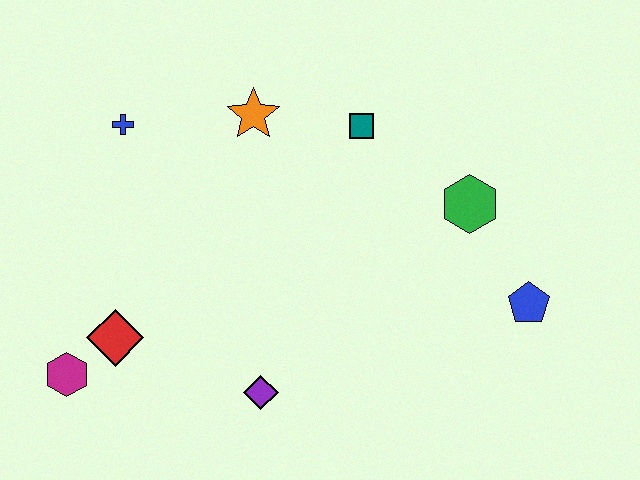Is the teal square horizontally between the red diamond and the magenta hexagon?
No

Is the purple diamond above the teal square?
No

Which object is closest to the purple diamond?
The red diamond is closest to the purple diamond.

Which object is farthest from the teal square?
The magenta hexagon is farthest from the teal square.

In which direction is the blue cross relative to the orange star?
The blue cross is to the left of the orange star.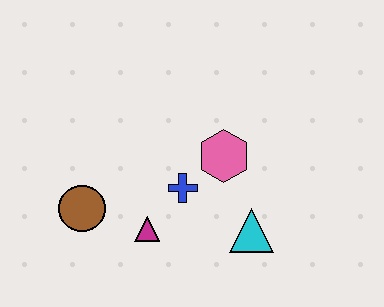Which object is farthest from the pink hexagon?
The brown circle is farthest from the pink hexagon.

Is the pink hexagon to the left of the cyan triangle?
Yes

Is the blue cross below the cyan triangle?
No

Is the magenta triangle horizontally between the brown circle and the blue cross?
Yes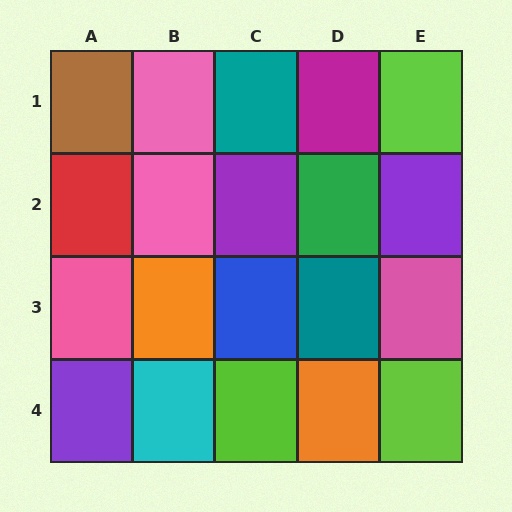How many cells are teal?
2 cells are teal.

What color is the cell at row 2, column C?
Purple.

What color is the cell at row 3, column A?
Pink.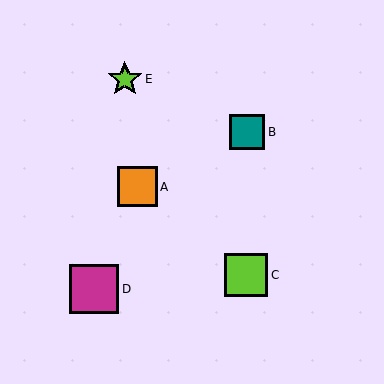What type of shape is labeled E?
Shape E is a lime star.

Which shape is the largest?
The magenta square (labeled D) is the largest.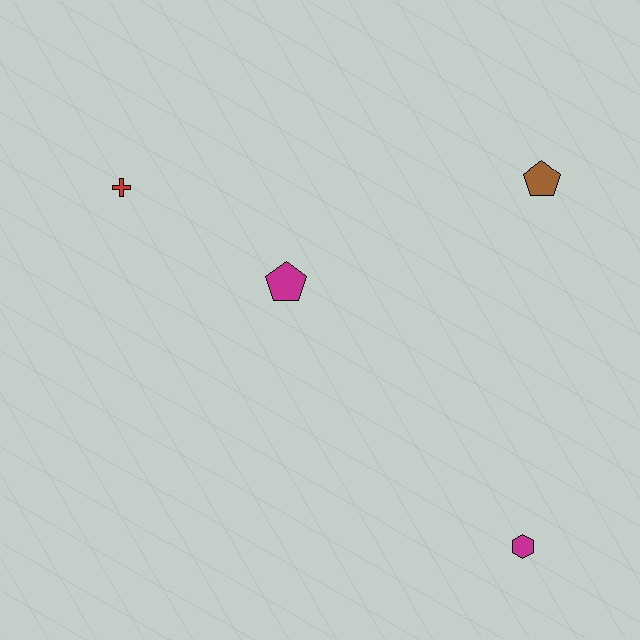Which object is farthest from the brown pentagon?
The red cross is farthest from the brown pentagon.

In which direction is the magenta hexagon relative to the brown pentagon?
The magenta hexagon is below the brown pentagon.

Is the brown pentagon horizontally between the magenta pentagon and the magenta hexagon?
No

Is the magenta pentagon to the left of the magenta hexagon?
Yes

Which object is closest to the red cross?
The magenta pentagon is closest to the red cross.